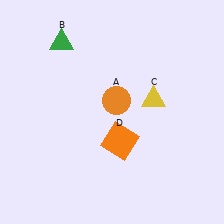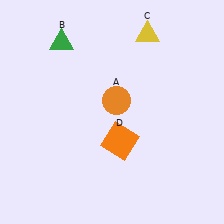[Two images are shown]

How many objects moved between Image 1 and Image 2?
1 object moved between the two images.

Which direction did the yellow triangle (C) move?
The yellow triangle (C) moved up.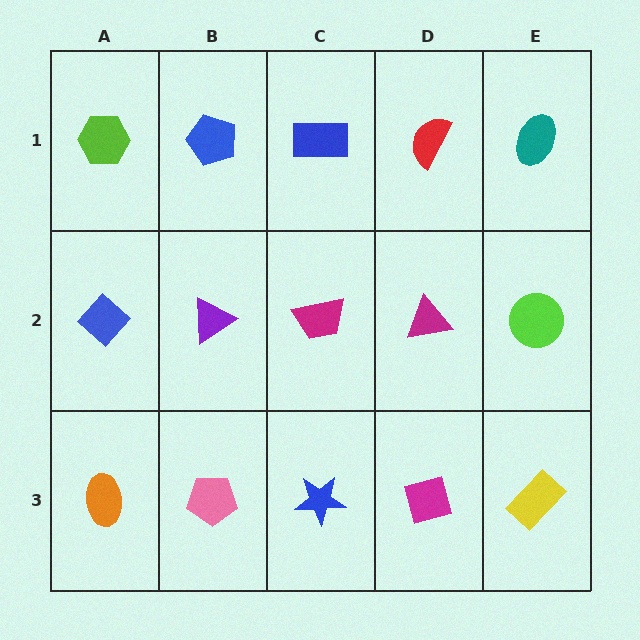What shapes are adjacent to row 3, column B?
A purple triangle (row 2, column B), an orange ellipse (row 3, column A), a blue star (row 3, column C).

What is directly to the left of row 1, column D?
A blue rectangle.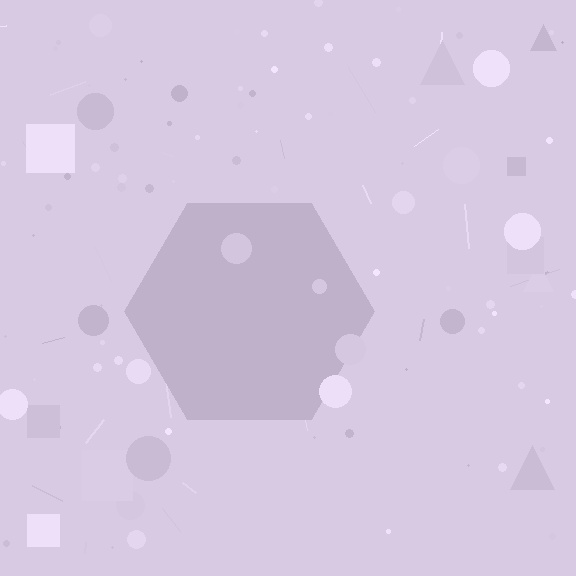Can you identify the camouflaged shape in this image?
The camouflaged shape is a hexagon.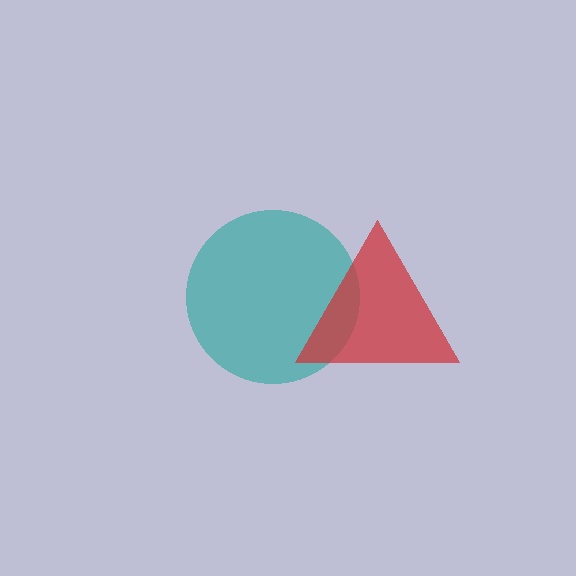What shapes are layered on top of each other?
The layered shapes are: a teal circle, a red triangle.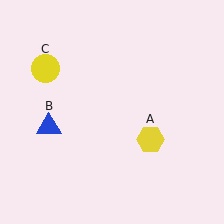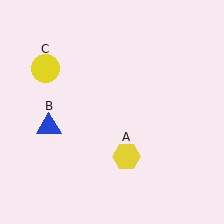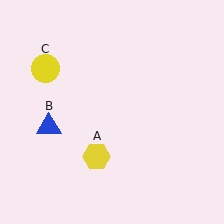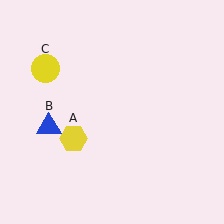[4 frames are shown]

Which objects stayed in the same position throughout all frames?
Blue triangle (object B) and yellow circle (object C) remained stationary.